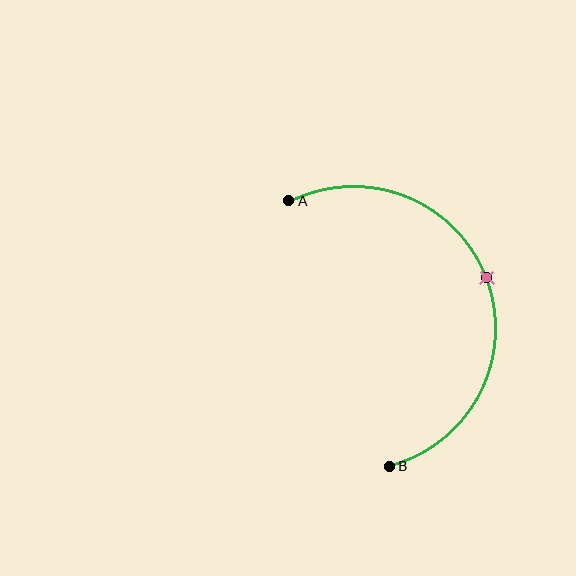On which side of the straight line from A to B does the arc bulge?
The arc bulges to the right of the straight line connecting A and B.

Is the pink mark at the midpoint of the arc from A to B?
Yes. The pink mark lies on the arc at equal arc-length from both A and B — it is the arc midpoint.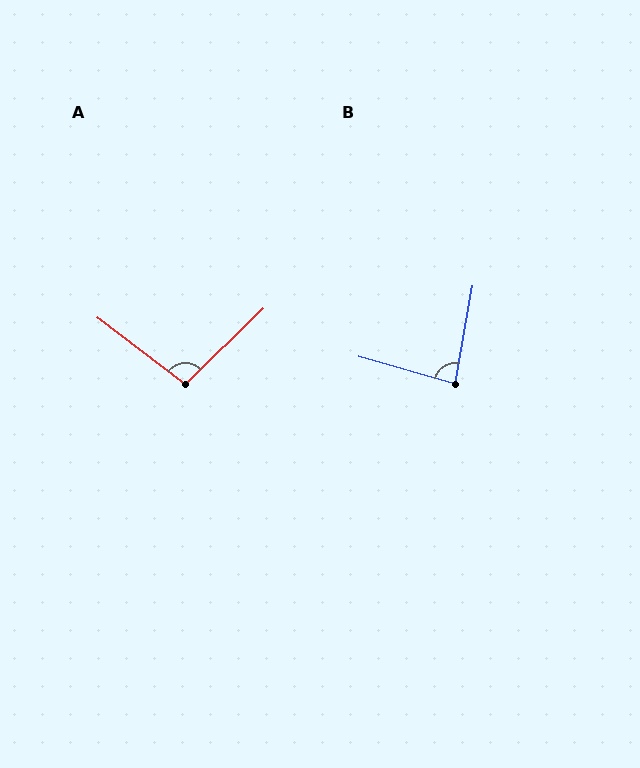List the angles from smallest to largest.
B (84°), A (99°).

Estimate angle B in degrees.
Approximately 84 degrees.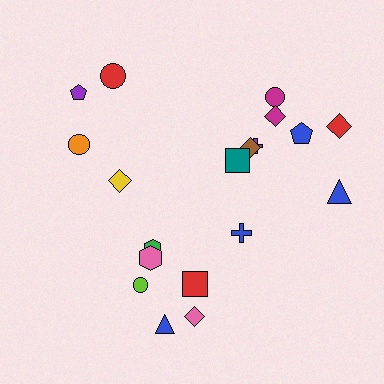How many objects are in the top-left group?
There are 4 objects.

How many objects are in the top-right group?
There are 8 objects.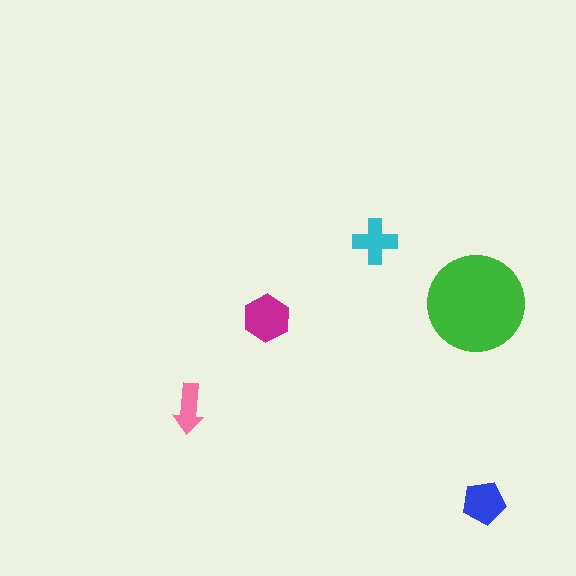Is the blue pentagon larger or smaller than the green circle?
Smaller.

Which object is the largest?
The green circle.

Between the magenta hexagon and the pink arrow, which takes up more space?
The magenta hexagon.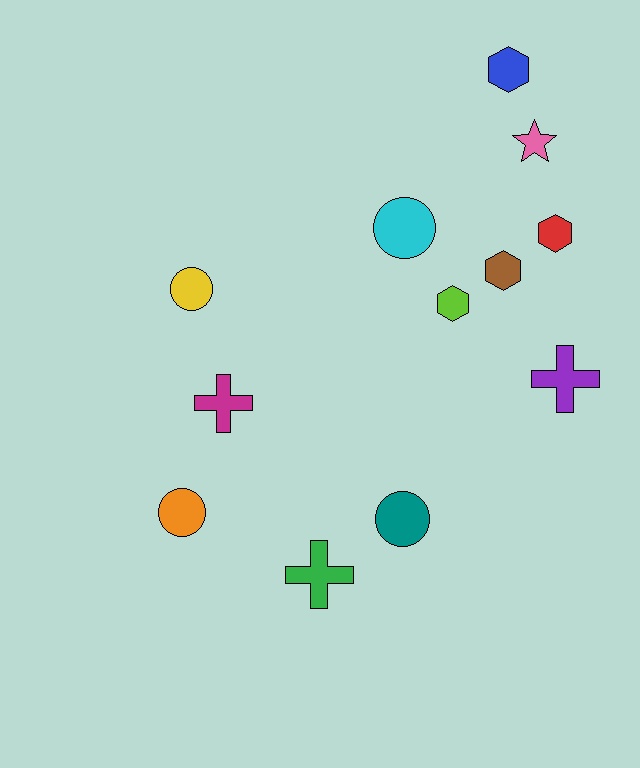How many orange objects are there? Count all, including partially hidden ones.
There is 1 orange object.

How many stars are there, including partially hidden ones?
There is 1 star.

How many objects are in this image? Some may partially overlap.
There are 12 objects.